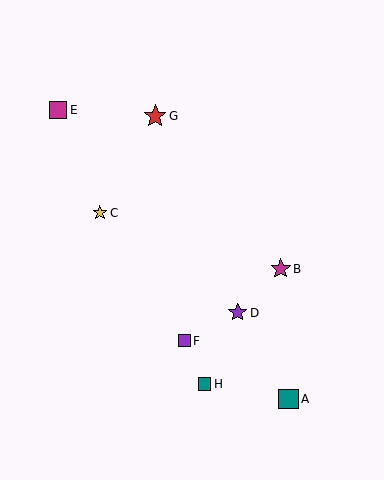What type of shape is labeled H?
Shape H is a teal square.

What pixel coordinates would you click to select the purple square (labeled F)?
Click at (184, 341) to select the purple square F.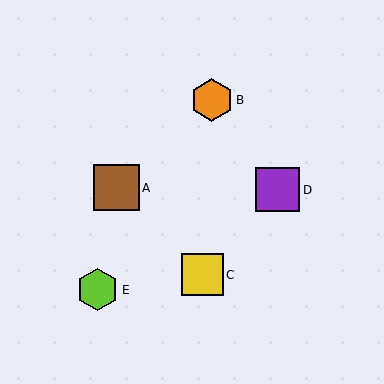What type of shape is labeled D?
Shape D is a purple square.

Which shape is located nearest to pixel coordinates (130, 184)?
The brown square (labeled A) at (116, 188) is nearest to that location.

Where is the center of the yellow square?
The center of the yellow square is at (203, 275).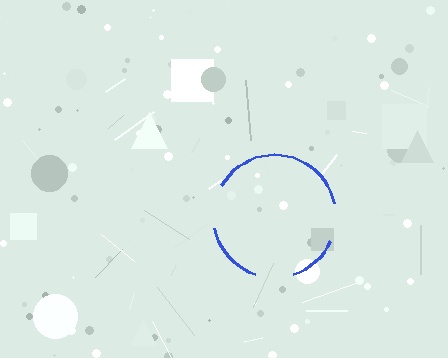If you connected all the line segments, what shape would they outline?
They would outline a circle.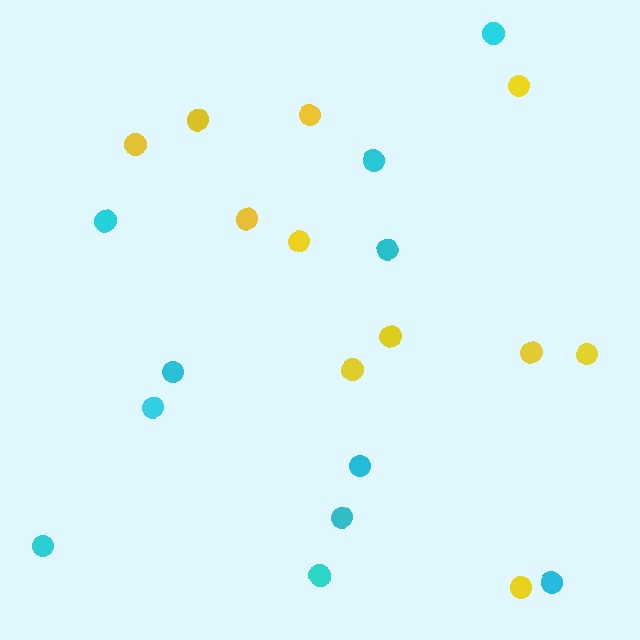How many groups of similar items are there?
There are 2 groups: one group of cyan circles (11) and one group of yellow circles (11).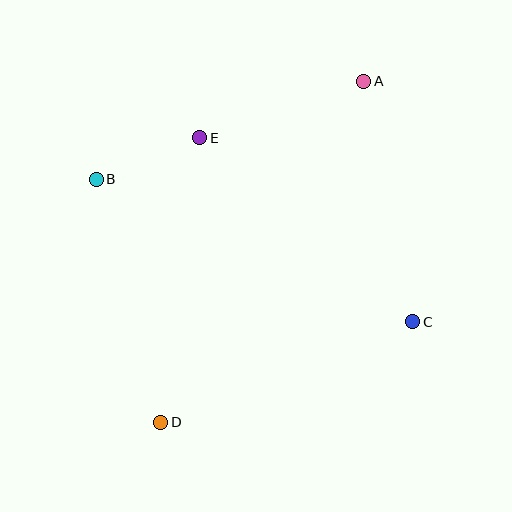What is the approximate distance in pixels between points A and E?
The distance between A and E is approximately 173 pixels.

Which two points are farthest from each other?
Points A and D are farthest from each other.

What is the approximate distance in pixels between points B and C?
The distance between B and C is approximately 347 pixels.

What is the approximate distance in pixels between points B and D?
The distance between B and D is approximately 251 pixels.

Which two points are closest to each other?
Points B and E are closest to each other.